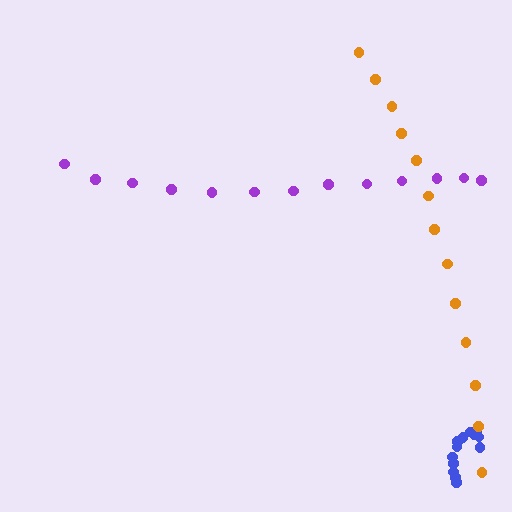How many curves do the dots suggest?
There are 3 distinct paths.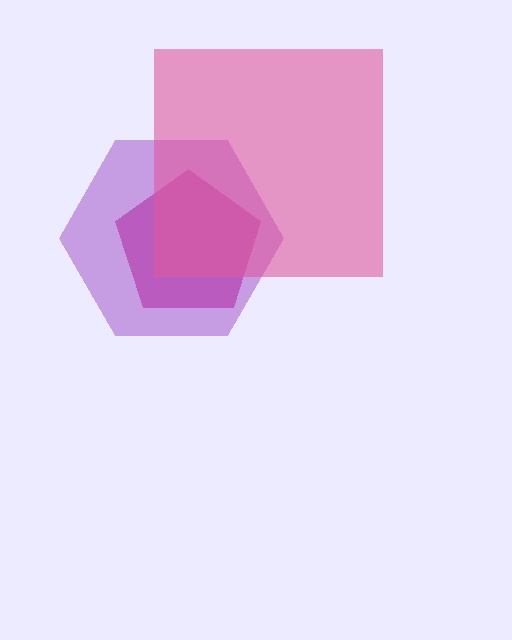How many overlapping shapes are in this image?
There are 3 overlapping shapes in the image.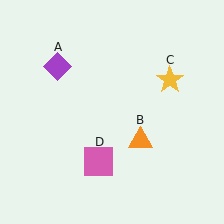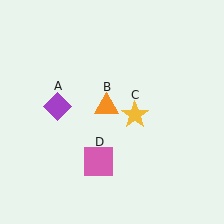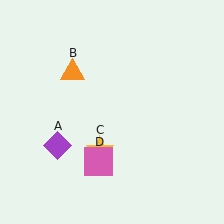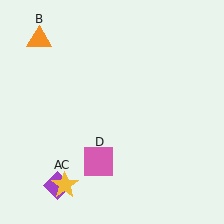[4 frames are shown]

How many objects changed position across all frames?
3 objects changed position: purple diamond (object A), orange triangle (object B), yellow star (object C).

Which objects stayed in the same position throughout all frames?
Pink square (object D) remained stationary.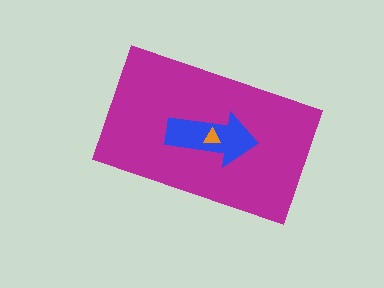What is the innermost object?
The orange triangle.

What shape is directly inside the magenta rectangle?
The blue arrow.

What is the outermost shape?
The magenta rectangle.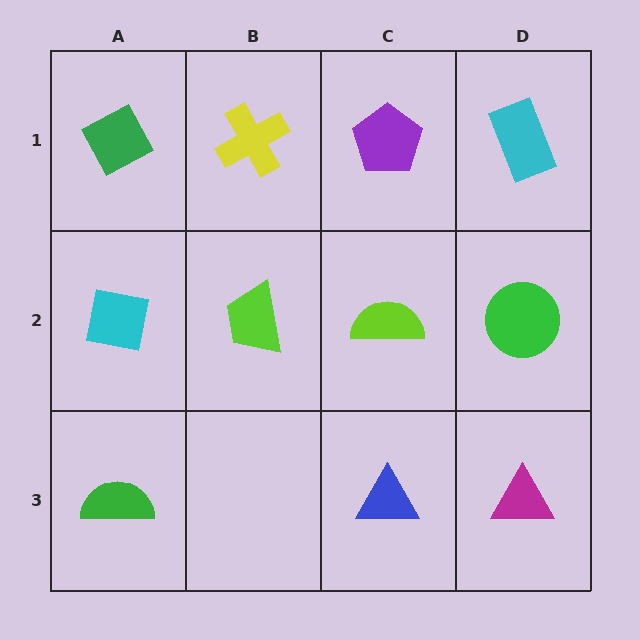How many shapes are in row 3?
3 shapes.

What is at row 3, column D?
A magenta triangle.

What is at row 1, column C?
A purple pentagon.